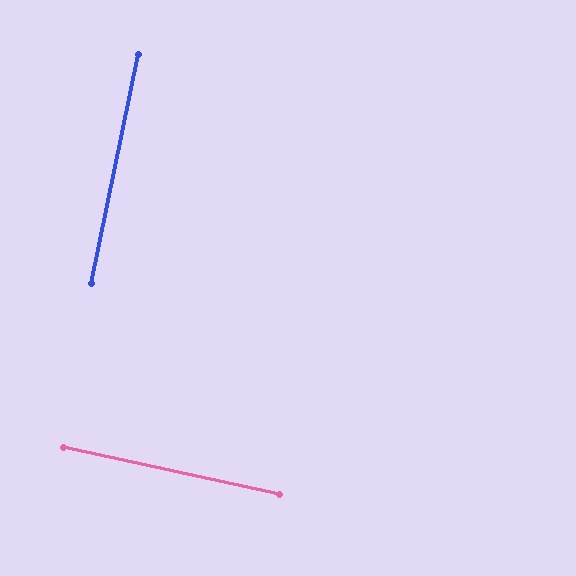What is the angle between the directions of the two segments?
Approximately 89 degrees.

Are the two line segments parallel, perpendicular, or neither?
Perpendicular — they meet at approximately 89°.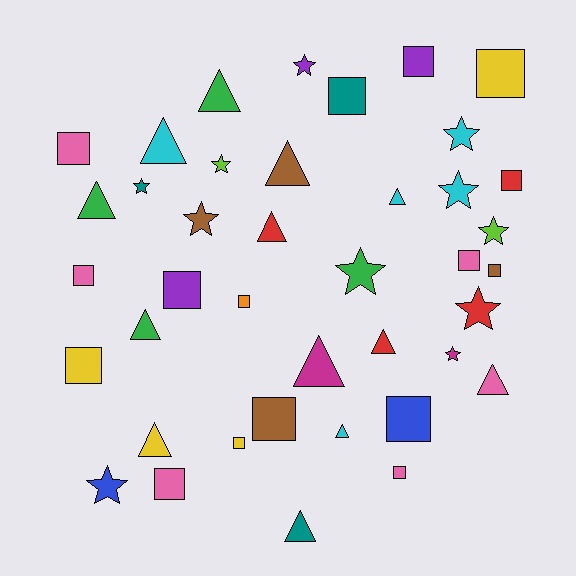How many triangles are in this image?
There are 13 triangles.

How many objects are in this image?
There are 40 objects.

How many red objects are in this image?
There are 4 red objects.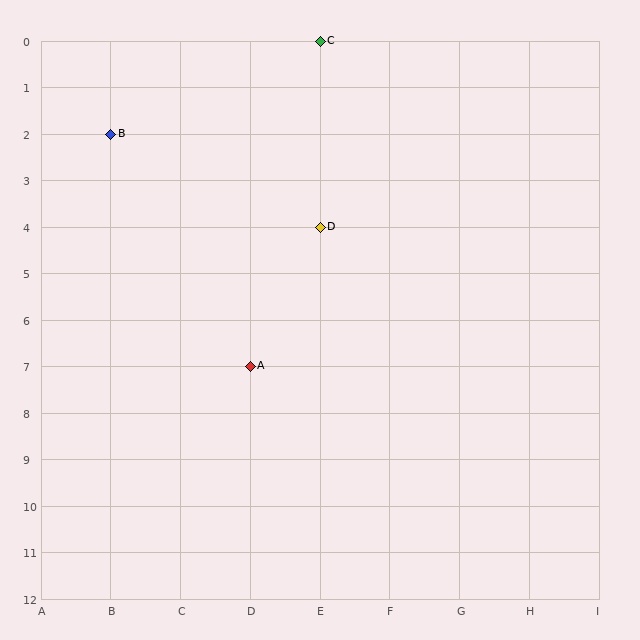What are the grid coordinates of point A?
Point A is at grid coordinates (D, 7).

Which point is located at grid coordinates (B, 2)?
Point B is at (B, 2).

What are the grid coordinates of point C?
Point C is at grid coordinates (E, 0).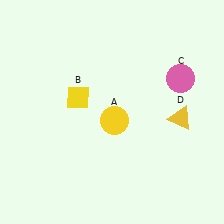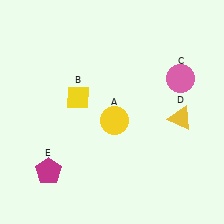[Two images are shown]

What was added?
A magenta pentagon (E) was added in Image 2.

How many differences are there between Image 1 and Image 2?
There is 1 difference between the two images.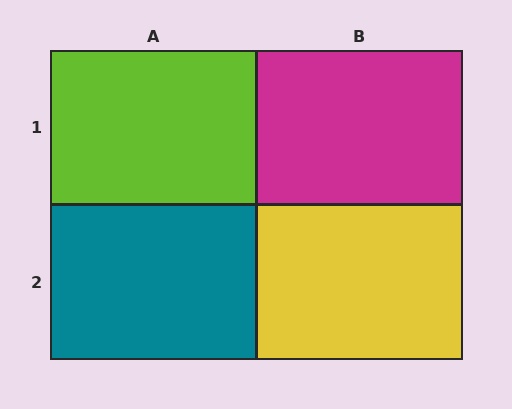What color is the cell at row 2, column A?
Teal.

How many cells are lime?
1 cell is lime.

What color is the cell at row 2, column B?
Yellow.